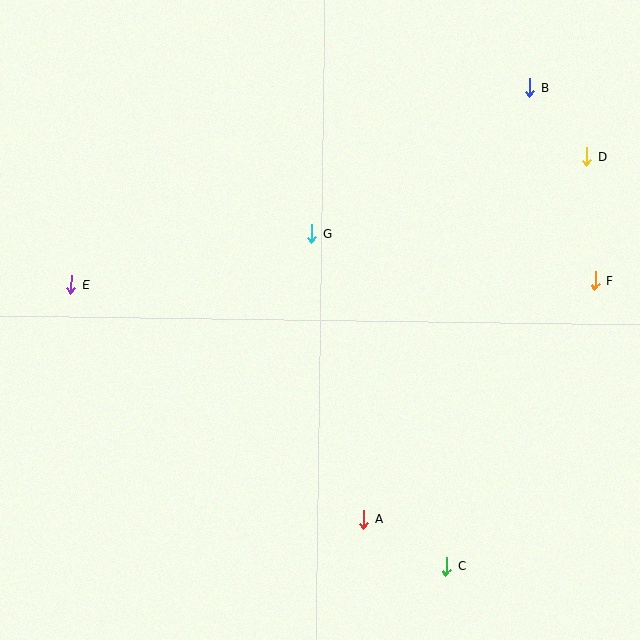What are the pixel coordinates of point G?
Point G is at (312, 234).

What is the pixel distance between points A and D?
The distance between A and D is 425 pixels.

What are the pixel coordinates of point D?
Point D is at (587, 157).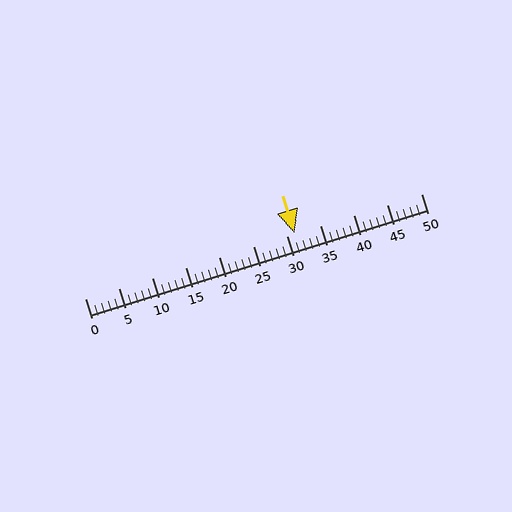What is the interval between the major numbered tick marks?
The major tick marks are spaced 5 units apart.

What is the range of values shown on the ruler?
The ruler shows values from 0 to 50.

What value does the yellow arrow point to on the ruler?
The yellow arrow points to approximately 31.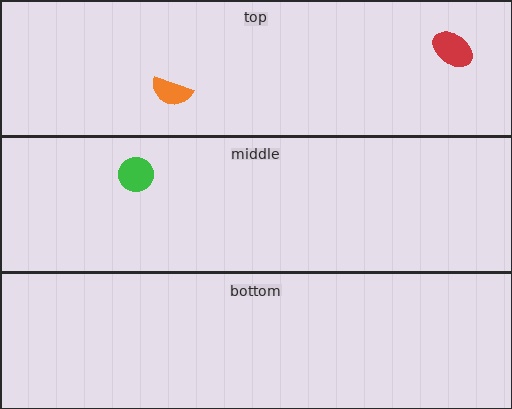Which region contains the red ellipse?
The top region.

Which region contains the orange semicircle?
The top region.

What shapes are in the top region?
The orange semicircle, the red ellipse.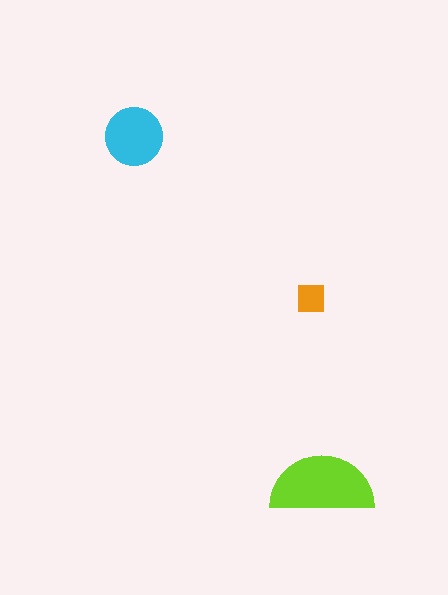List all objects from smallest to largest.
The orange square, the cyan circle, the lime semicircle.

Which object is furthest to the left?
The cyan circle is leftmost.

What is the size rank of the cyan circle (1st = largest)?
2nd.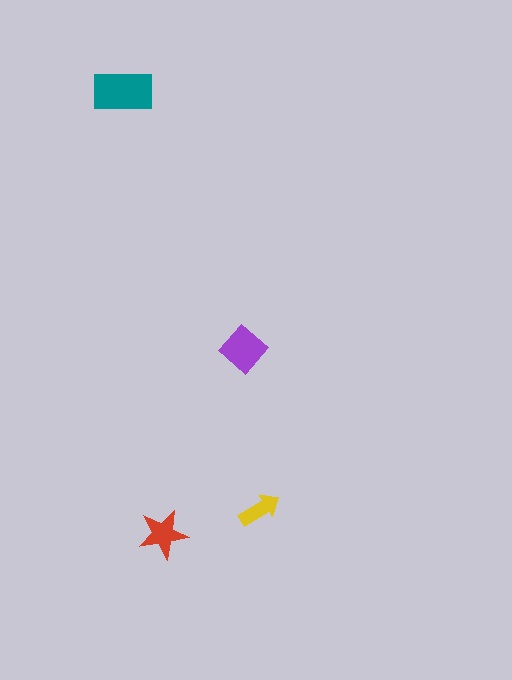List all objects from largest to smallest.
The teal rectangle, the purple diamond, the red star, the yellow arrow.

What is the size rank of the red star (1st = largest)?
3rd.